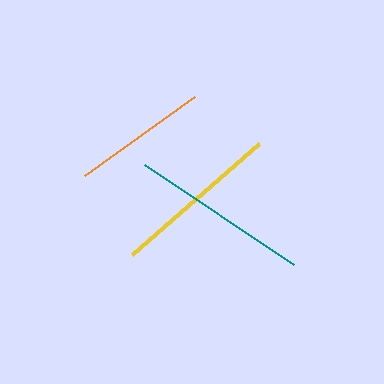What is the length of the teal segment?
The teal segment is approximately 180 pixels long.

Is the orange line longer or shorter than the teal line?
The teal line is longer than the orange line.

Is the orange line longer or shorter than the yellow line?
The yellow line is longer than the orange line.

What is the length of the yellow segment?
The yellow segment is approximately 169 pixels long.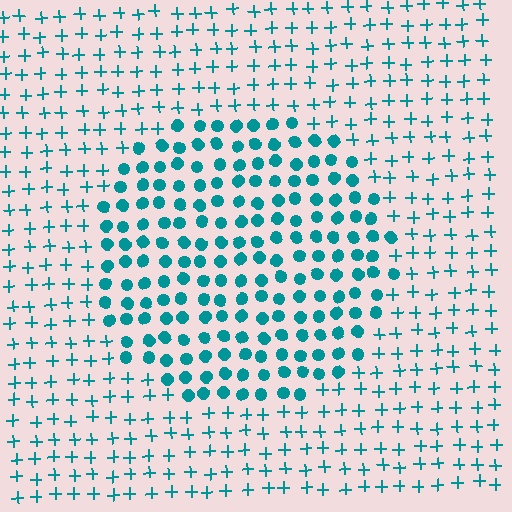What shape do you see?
I see a circle.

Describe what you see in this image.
The image is filled with small teal elements arranged in a uniform grid. A circle-shaped region contains circles, while the surrounding area contains plus signs. The boundary is defined purely by the change in element shape.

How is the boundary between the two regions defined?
The boundary is defined by a change in element shape: circles inside vs. plus signs outside. All elements share the same color and spacing.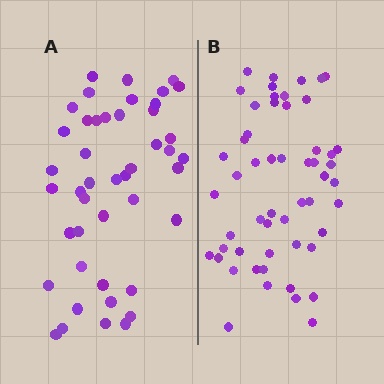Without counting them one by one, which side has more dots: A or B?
Region B (the right region) has more dots.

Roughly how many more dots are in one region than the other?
Region B has roughly 8 or so more dots than region A.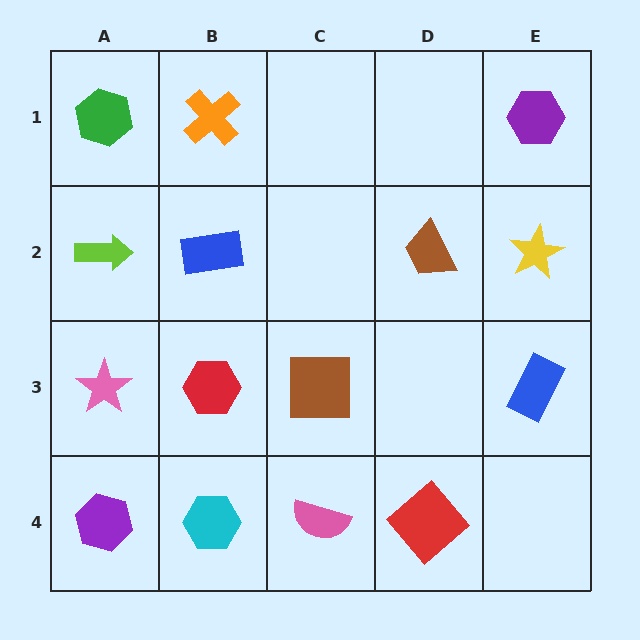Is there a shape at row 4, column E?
No, that cell is empty.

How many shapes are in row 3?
4 shapes.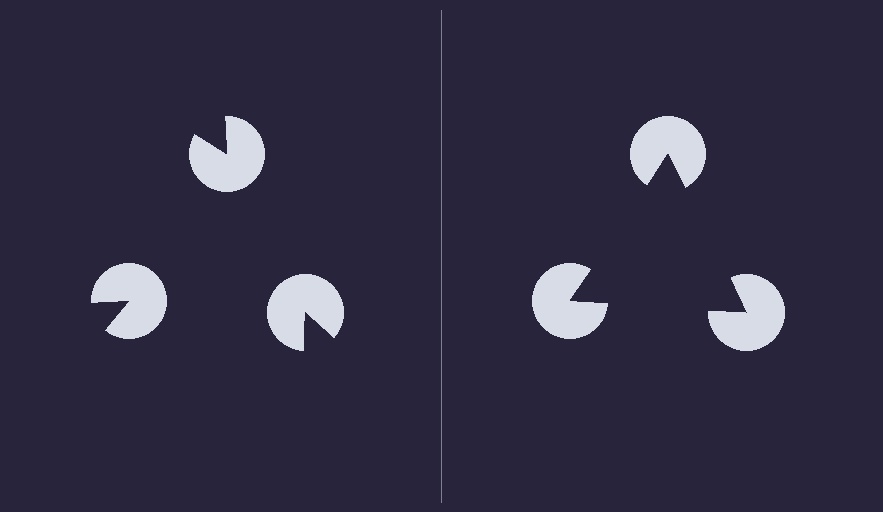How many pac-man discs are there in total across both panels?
6 — 3 on each side.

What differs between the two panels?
The pac-man discs are positioned identically on both sides; only the wedge orientations differ. On the right they align to a triangle; on the left they are misaligned.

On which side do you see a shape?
An illusory triangle appears on the right side. On the left side the wedge cuts are rotated, so no coherent shape forms.